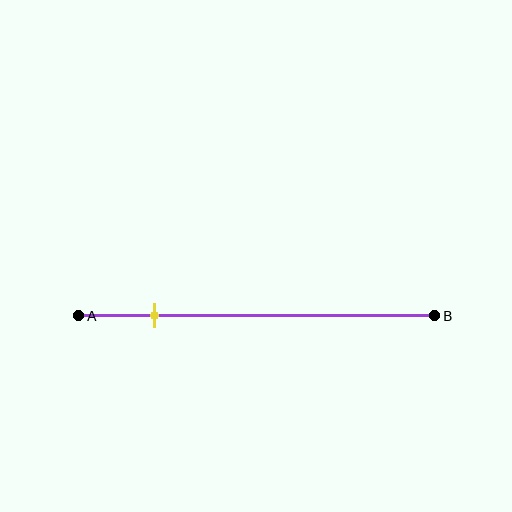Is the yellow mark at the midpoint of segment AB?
No, the mark is at about 20% from A, not at the 50% midpoint.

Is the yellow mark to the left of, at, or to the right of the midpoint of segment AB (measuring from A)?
The yellow mark is to the left of the midpoint of segment AB.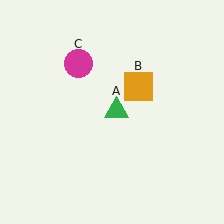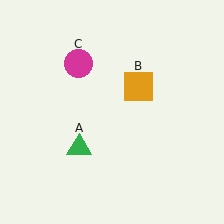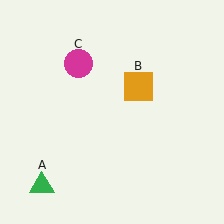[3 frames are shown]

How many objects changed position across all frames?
1 object changed position: green triangle (object A).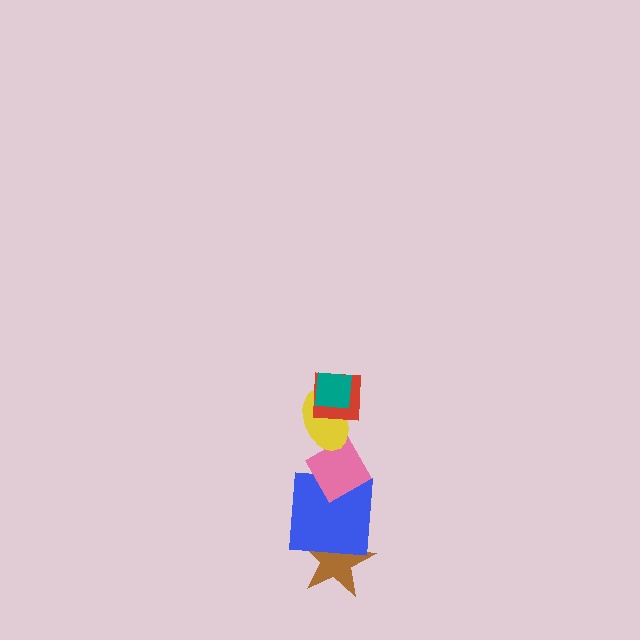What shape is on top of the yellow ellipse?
The red square is on top of the yellow ellipse.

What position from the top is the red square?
The red square is 2nd from the top.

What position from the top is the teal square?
The teal square is 1st from the top.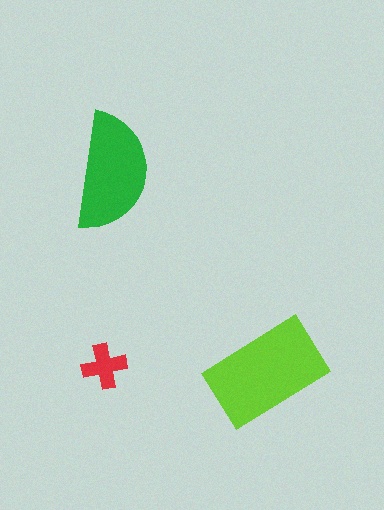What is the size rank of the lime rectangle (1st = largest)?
1st.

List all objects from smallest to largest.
The red cross, the green semicircle, the lime rectangle.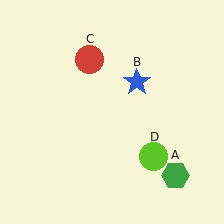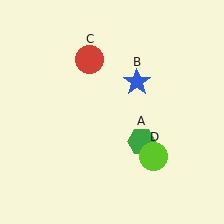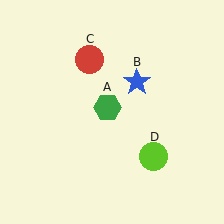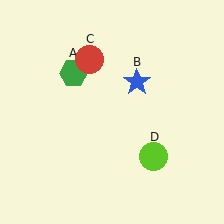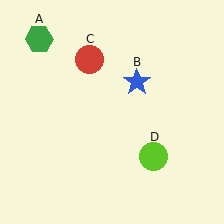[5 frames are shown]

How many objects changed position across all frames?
1 object changed position: green hexagon (object A).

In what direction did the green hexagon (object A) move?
The green hexagon (object A) moved up and to the left.